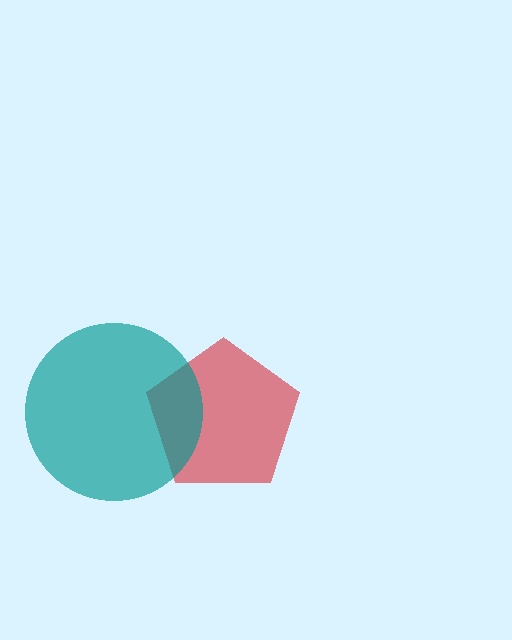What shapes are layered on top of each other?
The layered shapes are: a red pentagon, a teal circle.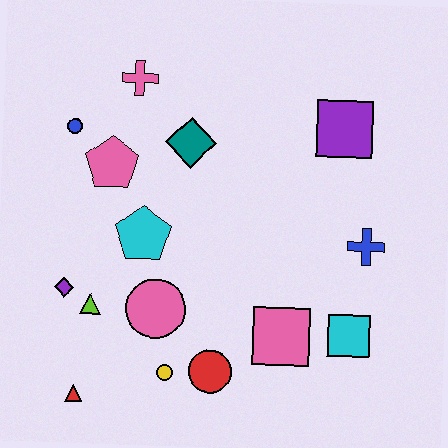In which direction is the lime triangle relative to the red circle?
The lime triangle is to the left of the red circle.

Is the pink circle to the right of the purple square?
No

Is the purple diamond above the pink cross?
No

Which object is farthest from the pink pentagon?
The cyan square is farthest from the pink pentagon.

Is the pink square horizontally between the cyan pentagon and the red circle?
No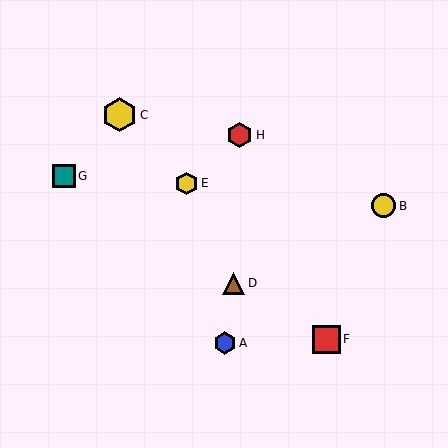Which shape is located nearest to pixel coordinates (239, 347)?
The blue hexagon (labeled A) at (225, 343) is nearest to that location.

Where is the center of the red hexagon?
The center of the red hexagon is at (240, 135).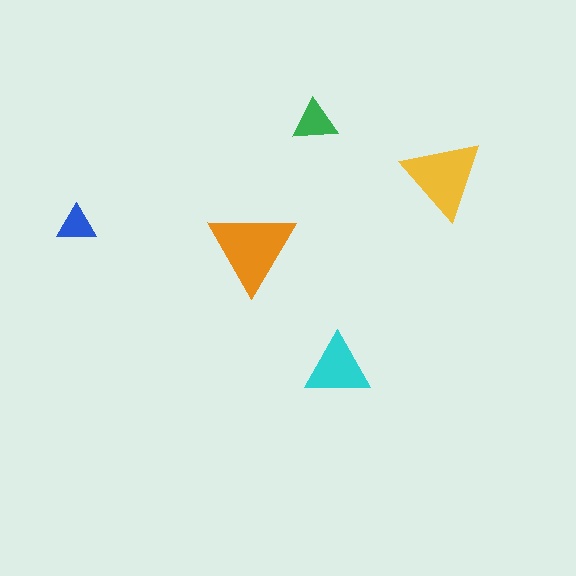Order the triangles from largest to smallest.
the orange one, the yellow one, the cyan one, the green one, the blue one.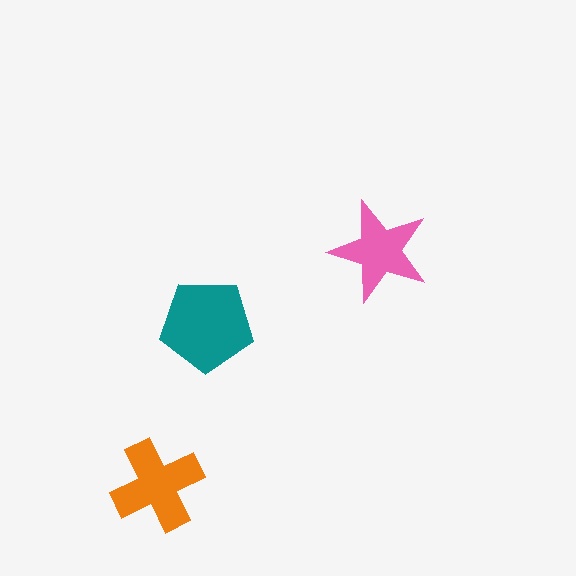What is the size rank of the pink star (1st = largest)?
3rd.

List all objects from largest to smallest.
The teal pentagon, the orange cross, the pink star.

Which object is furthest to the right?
The pink star is rightmost.